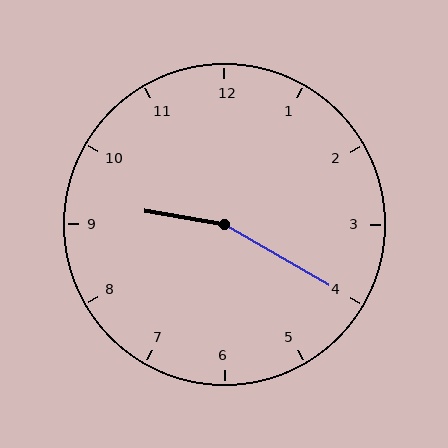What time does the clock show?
9:20.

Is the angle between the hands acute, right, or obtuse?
It is obtuse.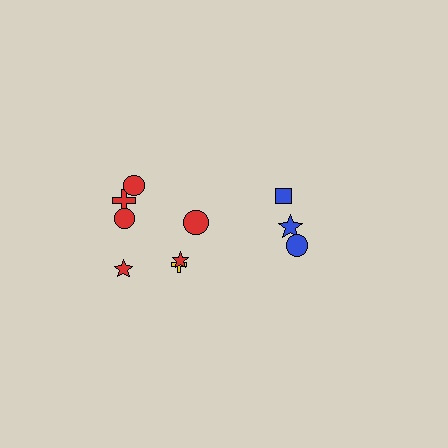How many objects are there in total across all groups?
There are 10 objects.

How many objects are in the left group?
There are 7 objects.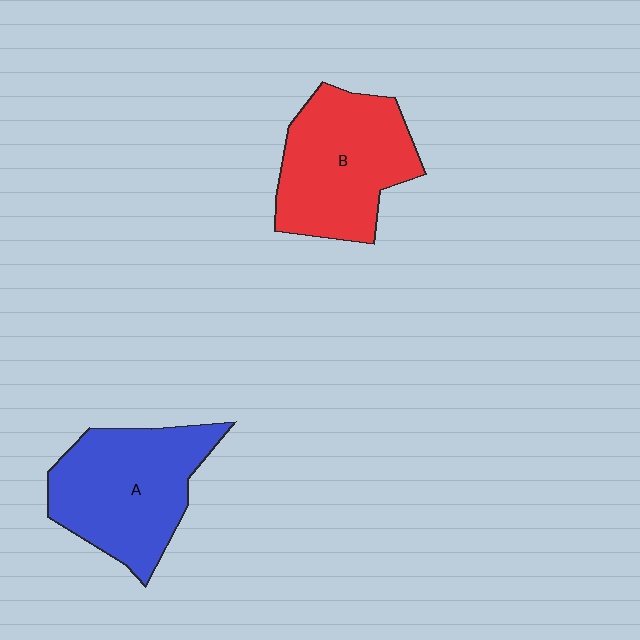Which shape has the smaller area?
Shape B (red).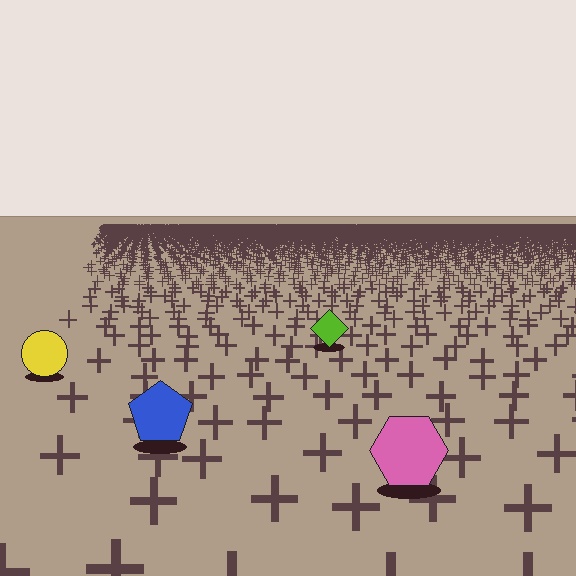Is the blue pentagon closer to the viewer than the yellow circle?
Yes. The blue pentagon is closer — you can tell from the texture gradient: the ground texture is coarser near it.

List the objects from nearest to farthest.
From nearest to farthest: the pink hexagon, the blue pentagon, the yellow circle, the lime diamond.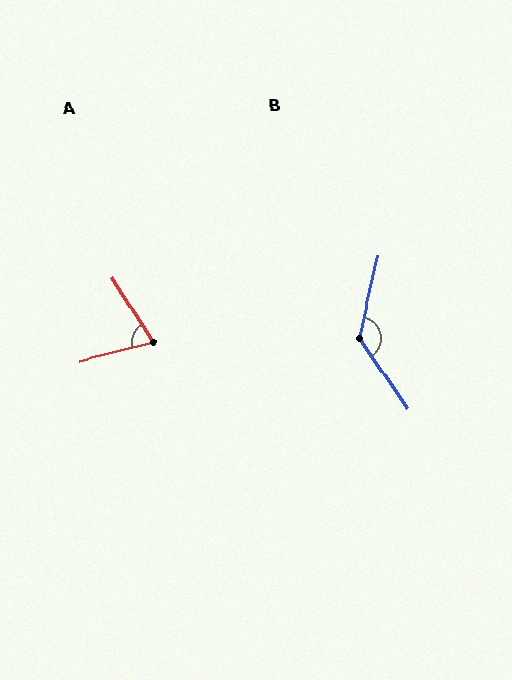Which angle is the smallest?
A, at approximately 72 degrees.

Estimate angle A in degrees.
Approximately 72 degrees.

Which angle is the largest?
B, at approximately 133 degrees.